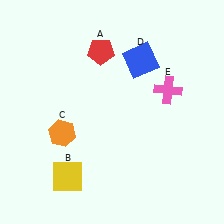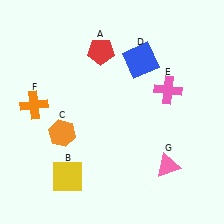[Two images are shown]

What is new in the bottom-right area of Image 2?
A pink triangle (G) was added in the bottom-right area of Image 2.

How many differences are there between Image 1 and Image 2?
There are 2 differences between the two images.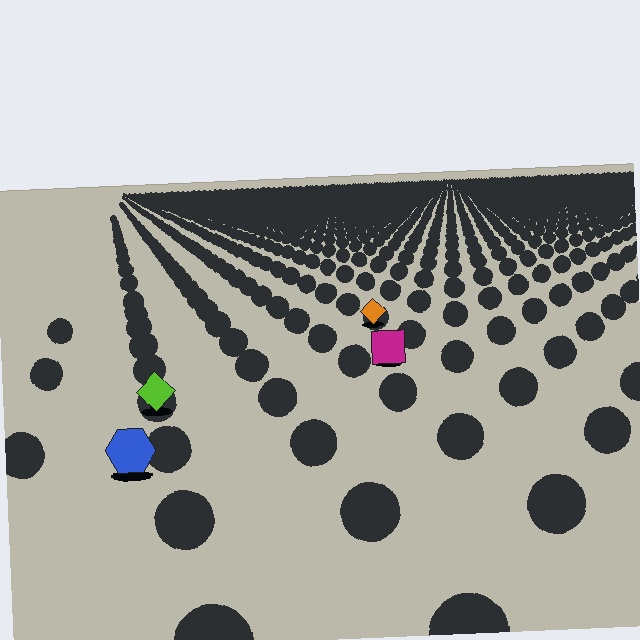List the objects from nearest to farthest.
From nearest to farthest: the blue hexagon, the lime diamond, the magenta square, the orange diamond.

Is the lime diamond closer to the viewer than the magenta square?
Yes. The lime diamond is closer — you can tell from the texture gradient: the ground texture is coarser near it.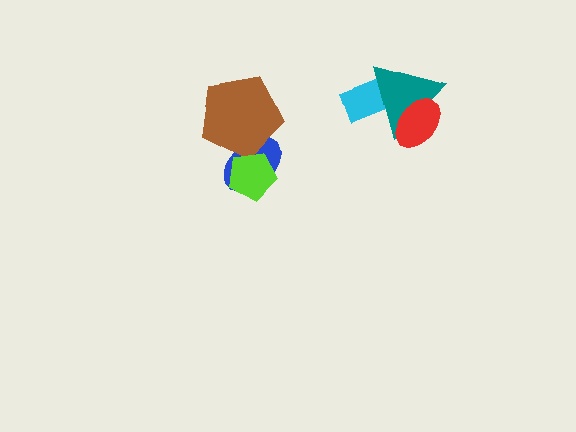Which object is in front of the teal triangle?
The red ellipse is in front of the teal triangle.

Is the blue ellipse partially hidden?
Yes, it is partially covered by another shape.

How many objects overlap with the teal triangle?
2 objects overlap with the teal triangle.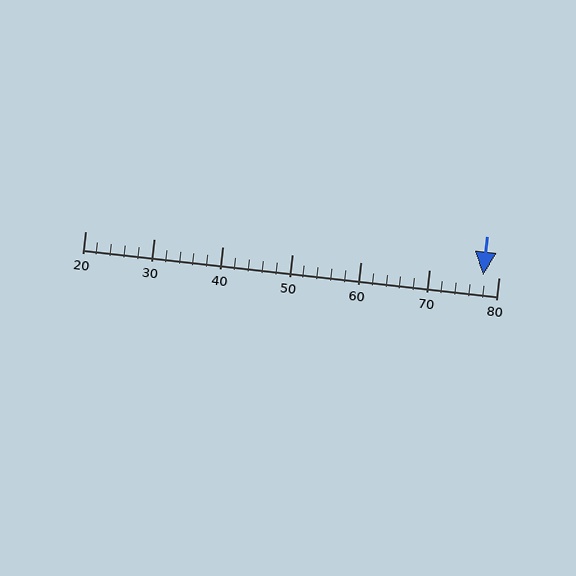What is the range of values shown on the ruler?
The ruler shows values from 20 to 80.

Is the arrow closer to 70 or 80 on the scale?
The arrow is closer to 80.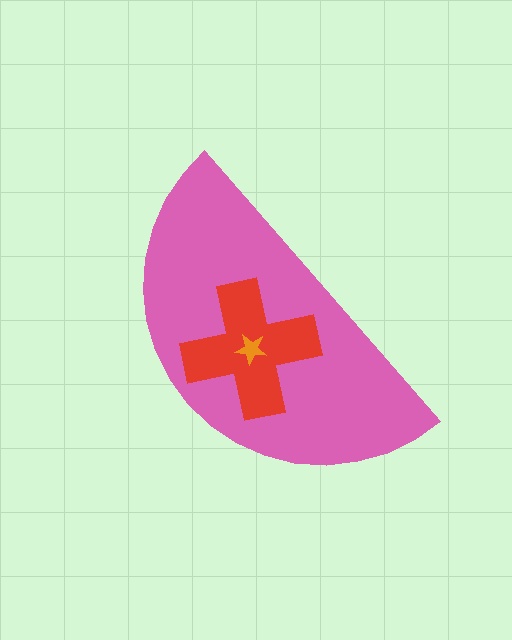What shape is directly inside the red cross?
The orange star.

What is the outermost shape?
The pink semicircle.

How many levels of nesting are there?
3.